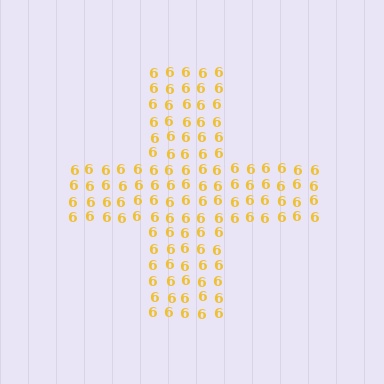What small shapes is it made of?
It is made of small digit 6's.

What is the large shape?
The large shape is a cross.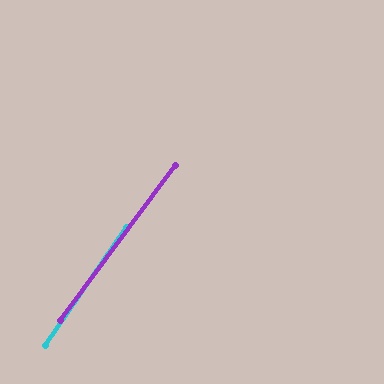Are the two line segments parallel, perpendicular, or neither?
Parallel — their directions differ by only 2.0°.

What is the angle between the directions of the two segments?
Approximately 2 degrees.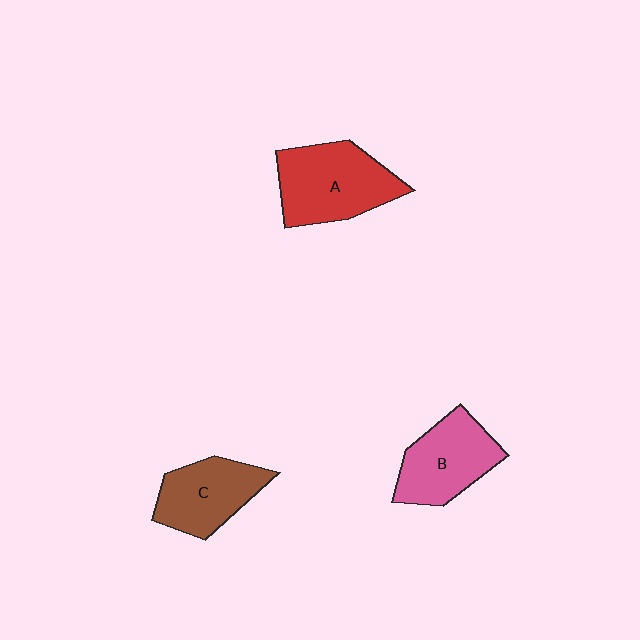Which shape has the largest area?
Shape A (red).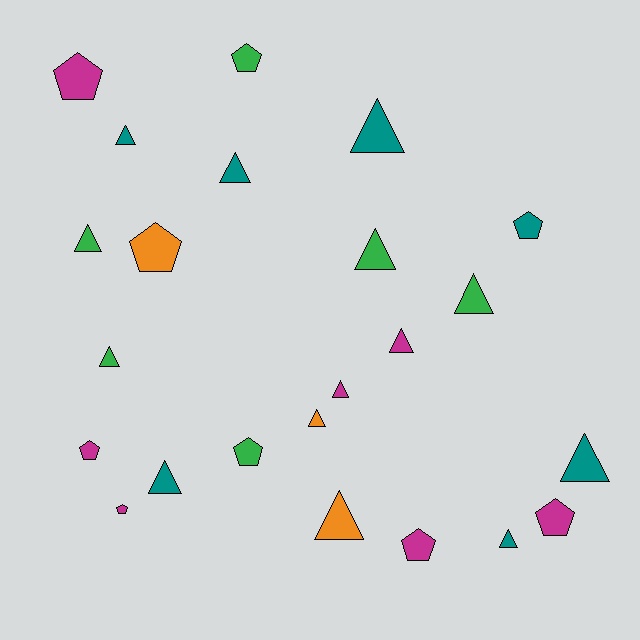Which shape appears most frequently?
Triangle, with 14 objects.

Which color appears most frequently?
Magenta, with 7 objects.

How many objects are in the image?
There are 23 objects.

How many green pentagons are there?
There are 2 green pentagons.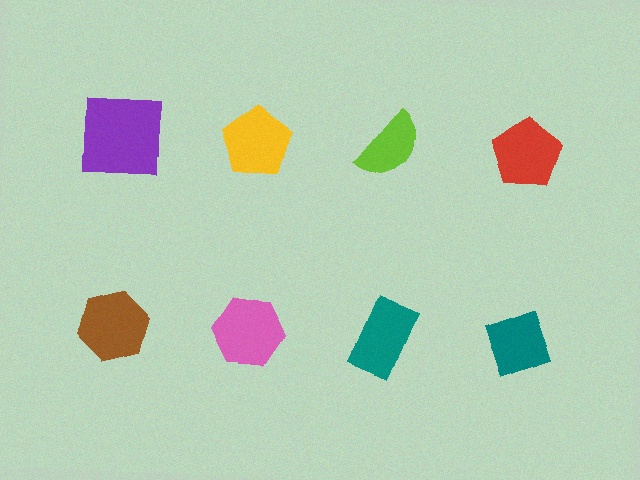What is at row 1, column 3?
A lime semicircle.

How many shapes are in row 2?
4 shapes.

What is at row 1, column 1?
A purple square.